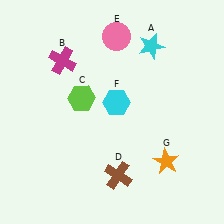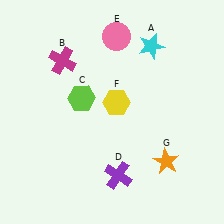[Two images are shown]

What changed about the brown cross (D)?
In Image 1, D is brown. In Image 2, it changed to purple.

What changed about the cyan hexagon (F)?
In Image 1, F is cyan. In Image 2, it changed to yellow.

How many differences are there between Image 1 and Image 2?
There are 2 differences between the two images.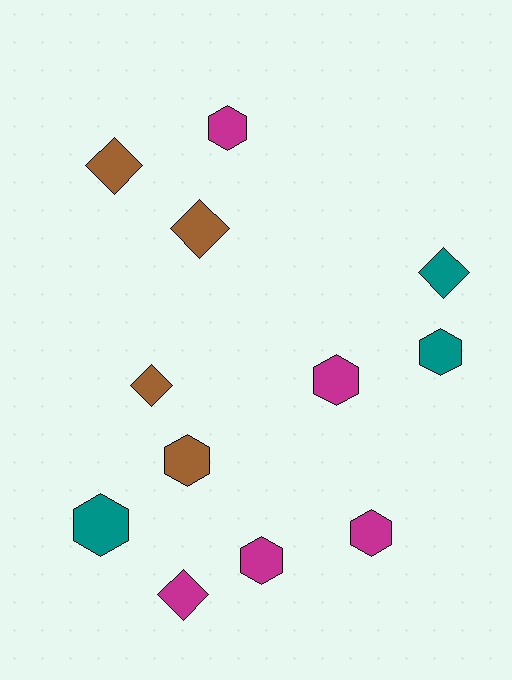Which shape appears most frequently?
Hexagon, with 7 objects.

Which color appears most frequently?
Magenta, with 5 objects.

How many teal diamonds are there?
There is 1 teal diamond.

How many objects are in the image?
There are 12 objects.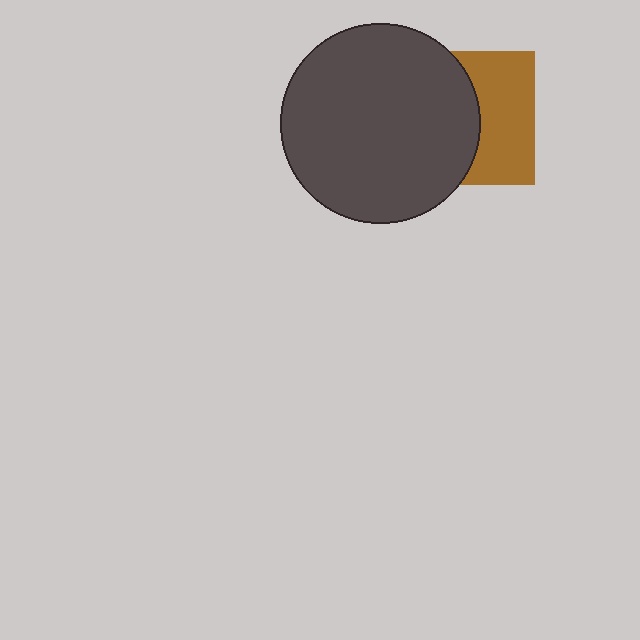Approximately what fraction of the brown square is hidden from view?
Roughly 54% of the brown square is hidden behind the dark gray circle.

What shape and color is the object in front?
The object in front is a dark gray circle.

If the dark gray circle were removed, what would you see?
You would see the complete brown square.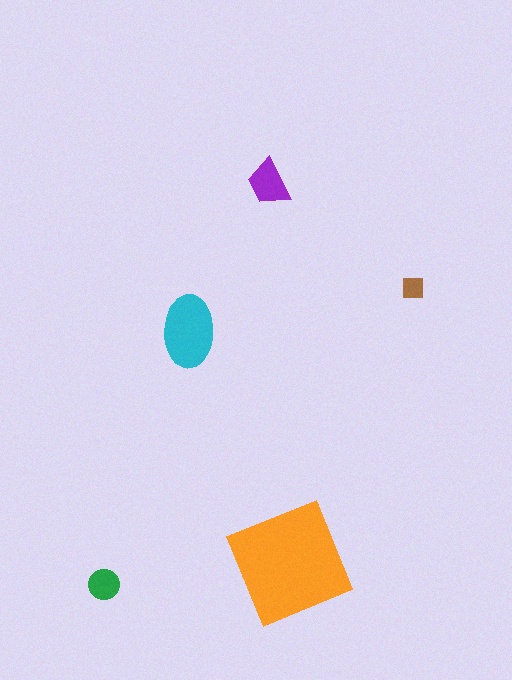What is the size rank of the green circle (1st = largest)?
4th.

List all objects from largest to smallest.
The orange square, the cyan ellipse, the purple trapezoid, the green circle, the brown square.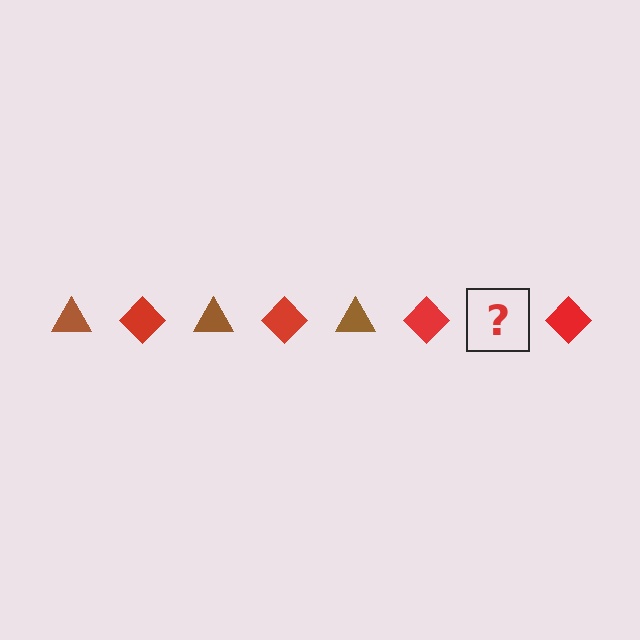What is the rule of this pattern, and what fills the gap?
The rule is that the pattern alternates between brown triangle and red diamond. The gap should be filled with a brown triangle.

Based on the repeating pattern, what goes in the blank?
The blank should be a brown triangle.